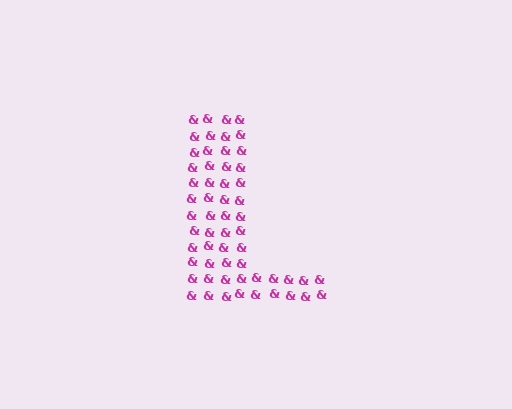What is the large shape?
The large shape is the letter L.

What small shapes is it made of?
It is made of small ampersands.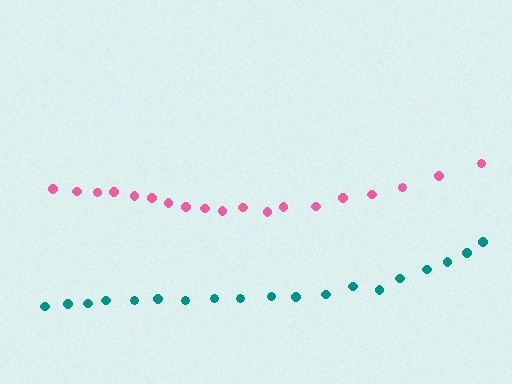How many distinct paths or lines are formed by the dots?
There are 2 distinct paths.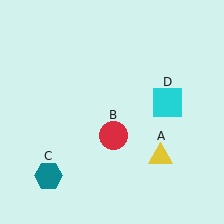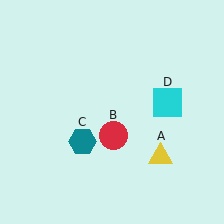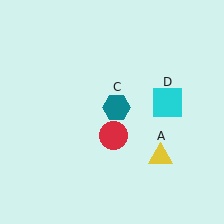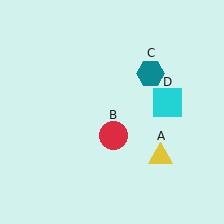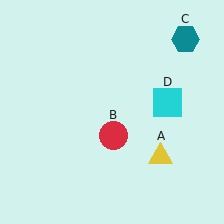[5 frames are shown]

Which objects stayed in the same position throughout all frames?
Yellow triangle (object A) and red circle (object B) and cyan square (object D) remained stationary.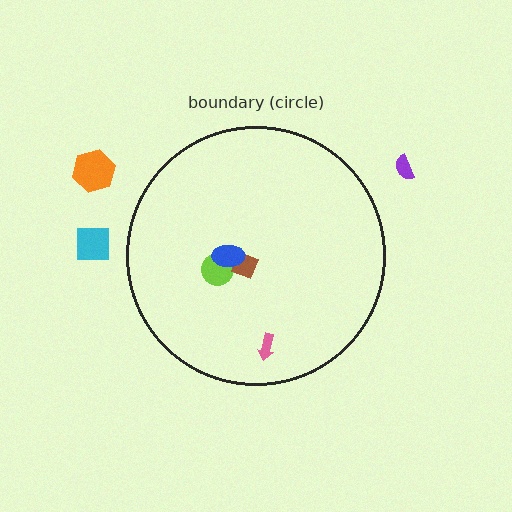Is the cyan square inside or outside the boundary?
Outside.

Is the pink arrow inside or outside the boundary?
Inside.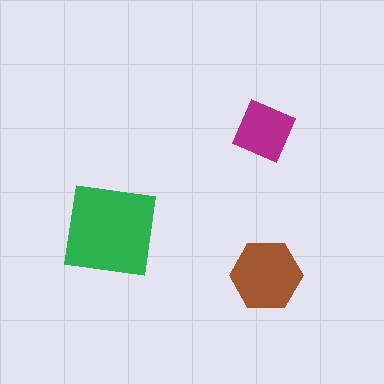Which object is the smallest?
The magenta square.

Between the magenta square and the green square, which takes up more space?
The green square.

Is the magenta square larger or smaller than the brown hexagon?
Smaller.